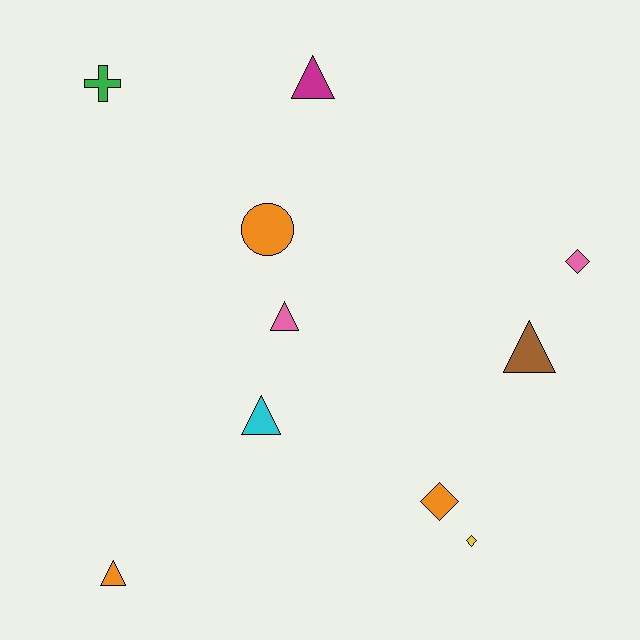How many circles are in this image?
There is 1 circle.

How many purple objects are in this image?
There are no purple objects.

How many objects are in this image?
There are 10 objects.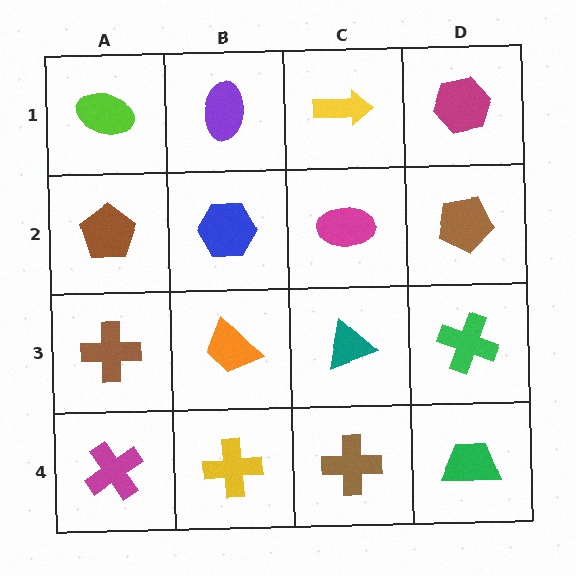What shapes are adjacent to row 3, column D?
A brown pentagon (row 2, column D), a green trapezoid (row 4, column D), a teal triangle (row 3, column C).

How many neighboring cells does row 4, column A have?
2.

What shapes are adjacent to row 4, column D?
A green cross (row 3, column D), a brown cross (row 4, column C).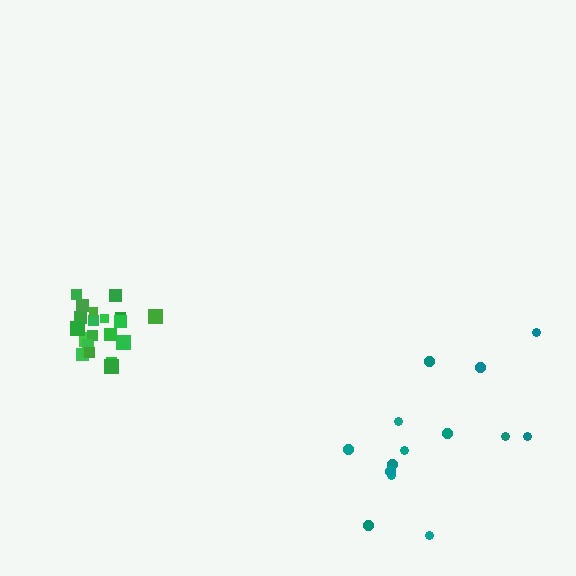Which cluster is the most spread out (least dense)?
Teal.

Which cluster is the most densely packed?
Green.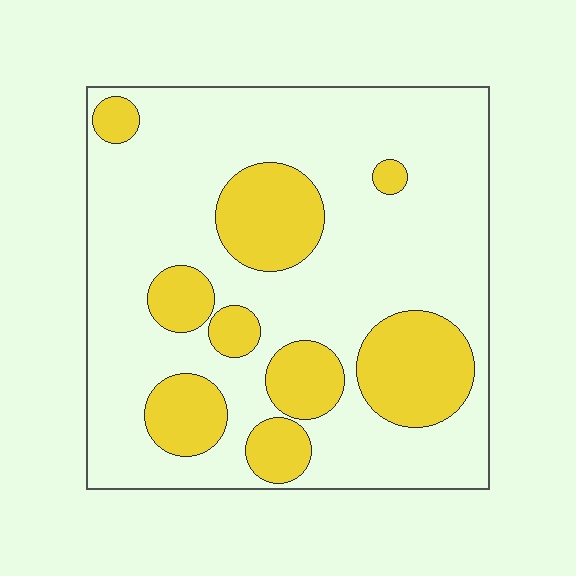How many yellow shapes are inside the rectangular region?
9.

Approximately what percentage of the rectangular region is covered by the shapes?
Approximately 25%.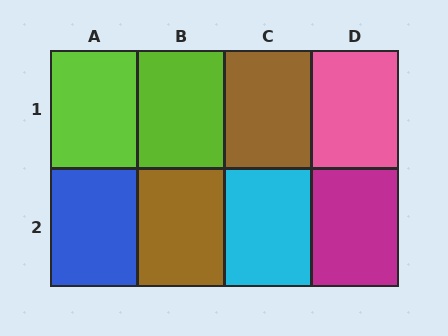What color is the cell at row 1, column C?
Brown.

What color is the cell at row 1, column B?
Lime.